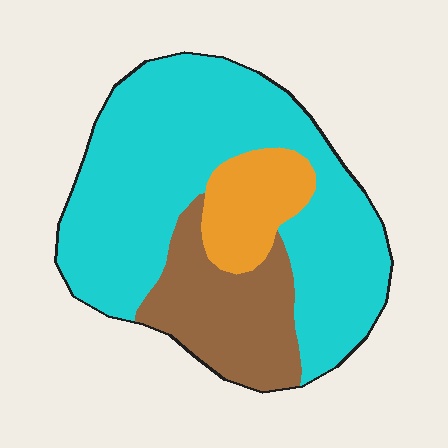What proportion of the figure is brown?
Brown covers 22% of the figure.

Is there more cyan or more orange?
Cyan.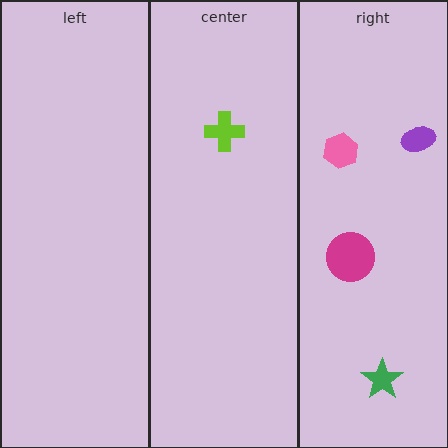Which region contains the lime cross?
The center region.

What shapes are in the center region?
The lime cross.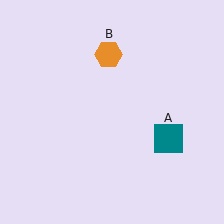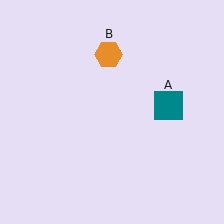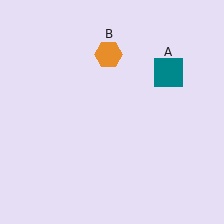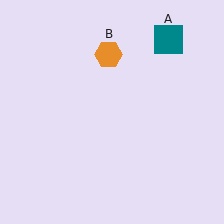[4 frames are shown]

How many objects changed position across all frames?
1 object changed position: teal square (object A).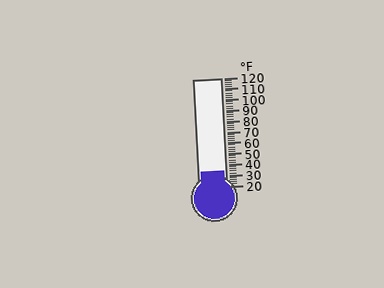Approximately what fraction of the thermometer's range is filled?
The thermometer is filled to approximately 15% of its range.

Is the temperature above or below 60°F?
The temperature is below 60°F.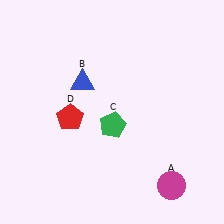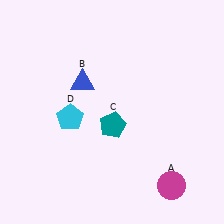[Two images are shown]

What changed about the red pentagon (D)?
In Image 1, D is red. In Image 2, it changed to cyan.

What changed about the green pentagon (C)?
In Image 1, C is green. In Image 2, it changed to teal.